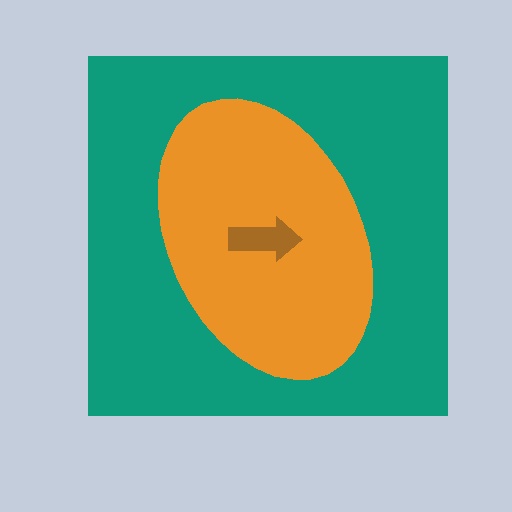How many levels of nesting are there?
3.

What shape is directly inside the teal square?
The orange ellipse.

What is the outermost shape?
The teal square.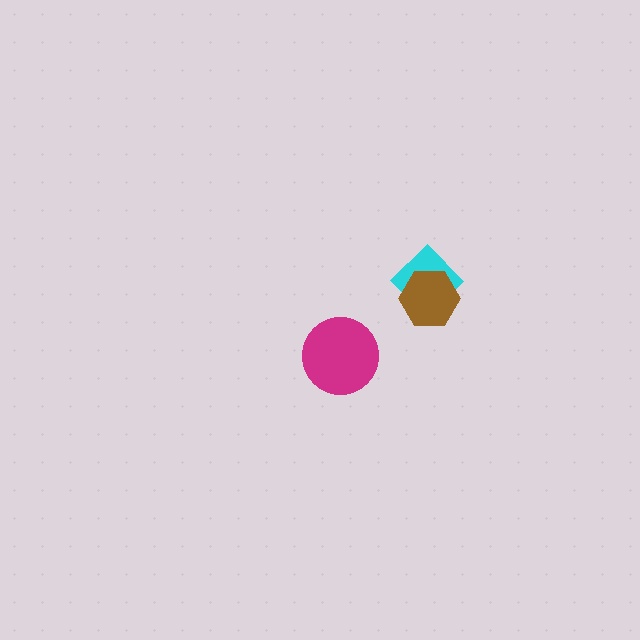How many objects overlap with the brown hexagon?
1 object overlaps with the brown hexagon.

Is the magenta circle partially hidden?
No, no other shape covers it.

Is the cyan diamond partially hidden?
Yes, it is partially covered by another shape.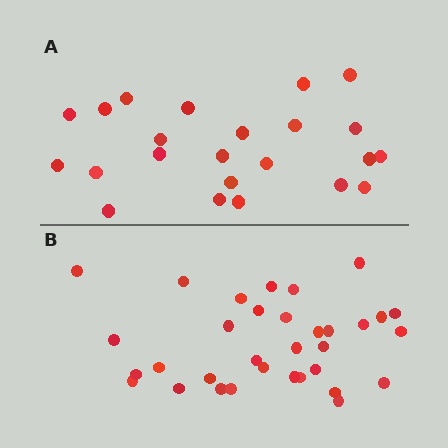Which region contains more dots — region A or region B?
Region B (the bottom region) has more dots.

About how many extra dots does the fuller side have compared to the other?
Region B has roughly 10 or so more dots than region A.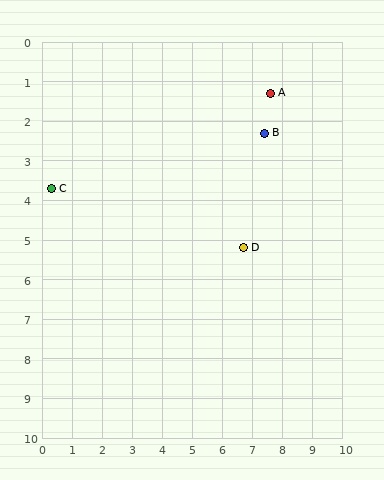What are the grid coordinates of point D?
Point D is at approximately (6.7, 5.2).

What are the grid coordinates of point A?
Point A is at approximately (7.6, 1.3).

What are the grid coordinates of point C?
Point C is at approximately (0.3, 3.7).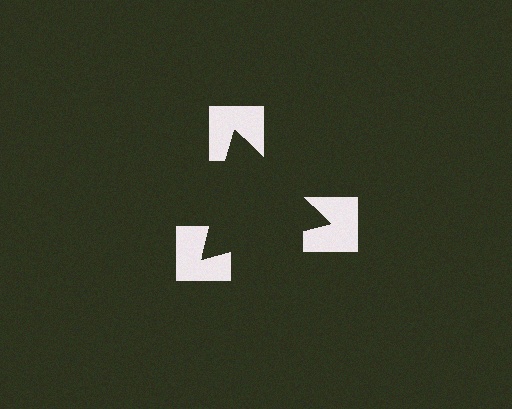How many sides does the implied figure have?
3 sides.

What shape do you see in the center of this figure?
An illusory triangle — its edges are inferred from the aligned wedge cuts in the notched squares, not physically drawn.